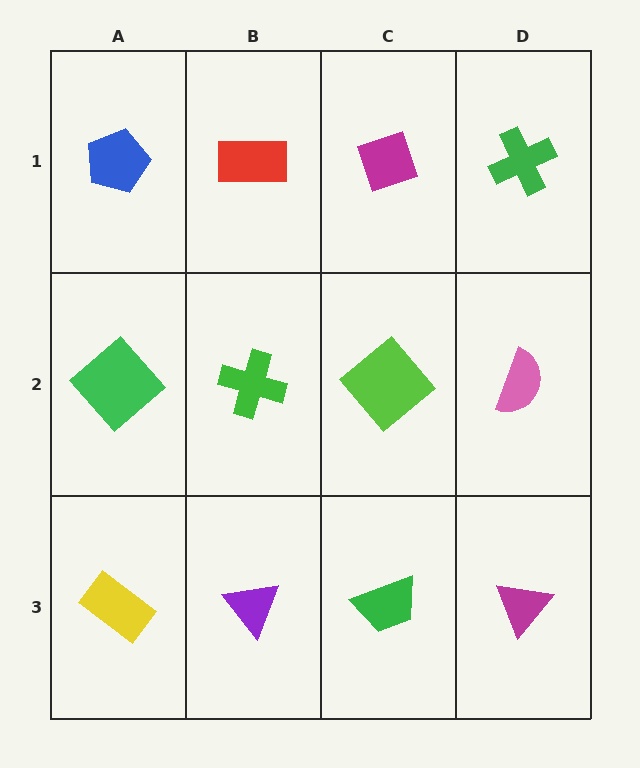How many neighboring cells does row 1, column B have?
3.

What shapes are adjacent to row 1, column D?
A pink semicircle (row 2, column D), a magenta diamond (row 1, column C).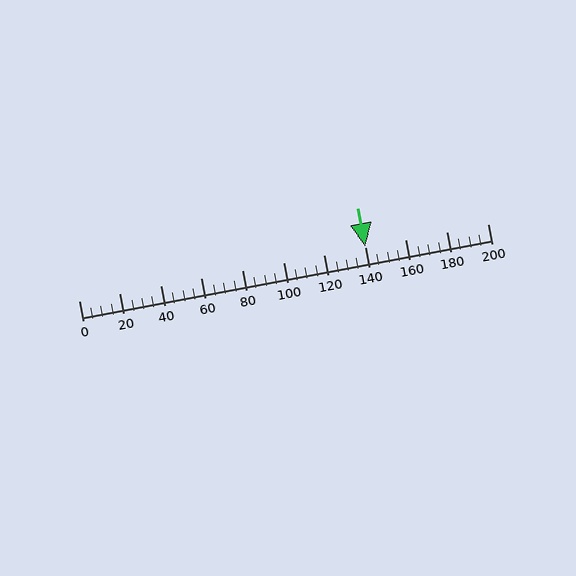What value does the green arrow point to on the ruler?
The green arrow points to approximately 140.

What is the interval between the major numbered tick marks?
The major tick marks are spaced 20 units apart.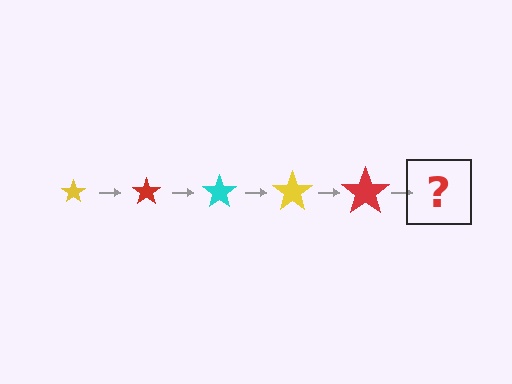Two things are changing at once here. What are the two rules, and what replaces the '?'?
The two rules are that the star grows larger each step and the color cycles through yellow, red, and cyan. The '?' should be a cyan star, larger than the previous one.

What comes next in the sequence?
The next element should be a cyan star, larger than the previous one.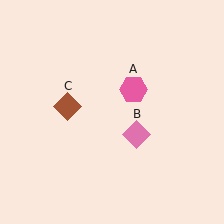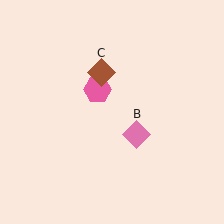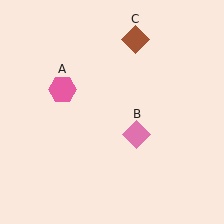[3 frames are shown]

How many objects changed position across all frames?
2 objects changed position: pink hexagon (object A), brown diamond (object C).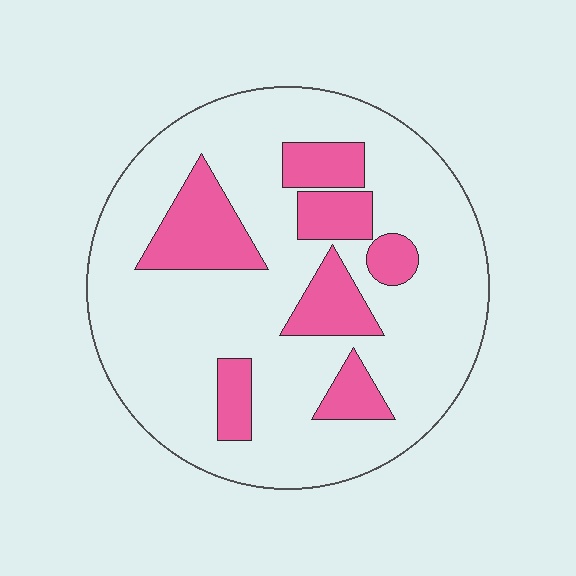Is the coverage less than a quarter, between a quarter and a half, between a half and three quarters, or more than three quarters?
Less than a quarter.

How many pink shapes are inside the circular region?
7.